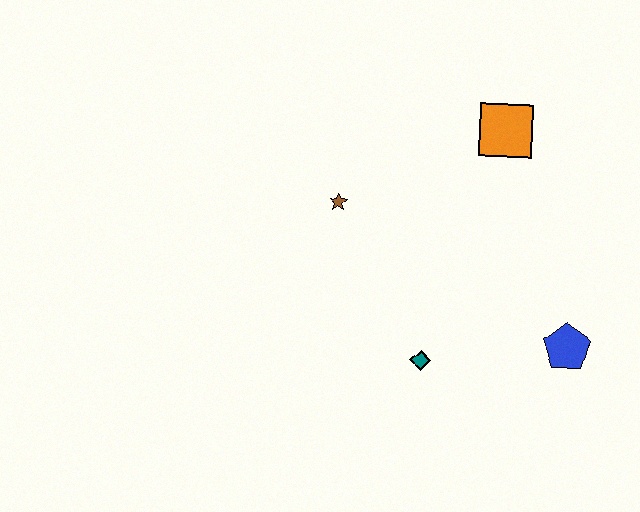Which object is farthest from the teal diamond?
The orange square is farthest from the teal diamond.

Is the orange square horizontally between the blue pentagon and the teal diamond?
Yes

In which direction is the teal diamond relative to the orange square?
The teal diamond is below the orange square.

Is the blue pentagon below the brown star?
Yes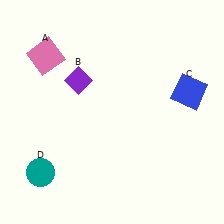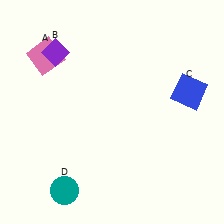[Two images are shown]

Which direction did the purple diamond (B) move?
The purple diamond (B) moved up.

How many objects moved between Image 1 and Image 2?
2 objects moved between the two images.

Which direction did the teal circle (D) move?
The teal circle (D) moved right.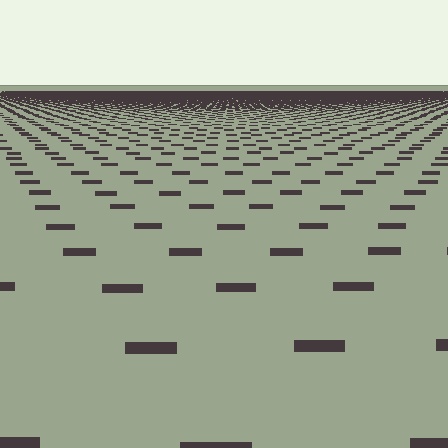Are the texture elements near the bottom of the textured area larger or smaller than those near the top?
Larger. Near the bottom, elements are closer to the viewer and appear at a bigger on-screen size.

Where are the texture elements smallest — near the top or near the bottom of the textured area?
Near the top.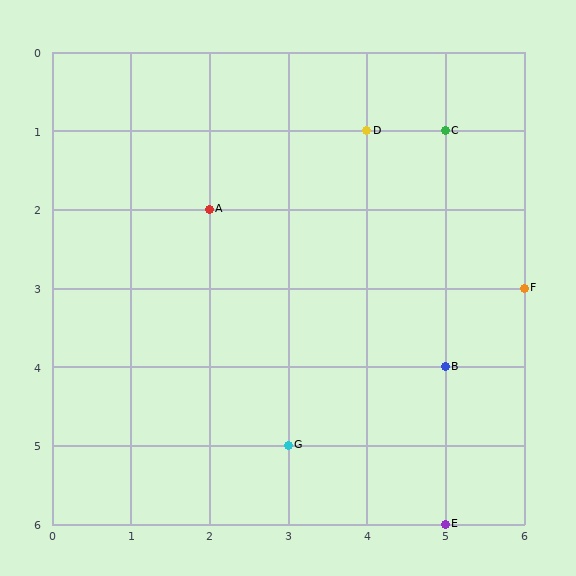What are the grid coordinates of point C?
Point C is at grid coordinates (5, 1).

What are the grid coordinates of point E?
Point E is at grid coordinates (5, 6).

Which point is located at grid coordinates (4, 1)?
Point D is at (4, 1).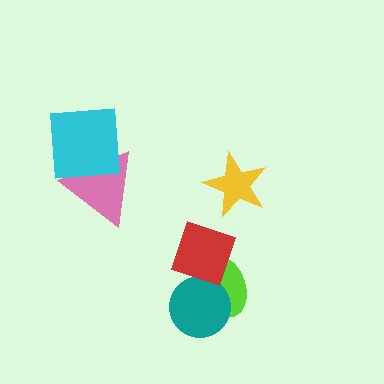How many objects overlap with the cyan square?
1 object overlaps with the cyan square.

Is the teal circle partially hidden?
Yes, it is partially covered by another shape.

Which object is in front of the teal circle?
The red diamond is in front of the teal circle.